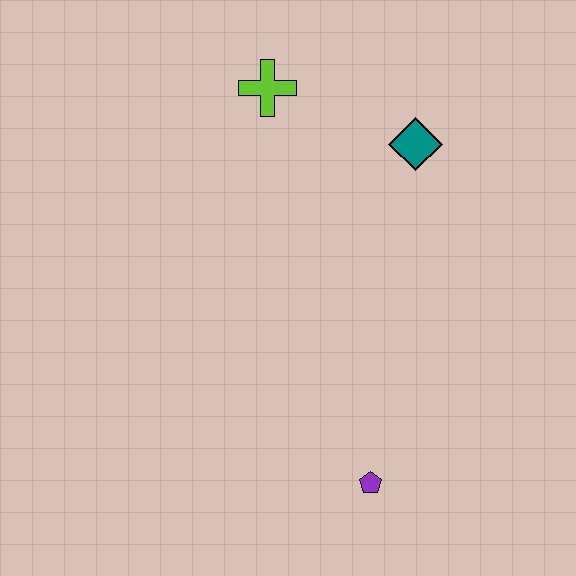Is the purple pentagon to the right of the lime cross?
Yes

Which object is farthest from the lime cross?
The purple pentagon is farthest from the lime cross.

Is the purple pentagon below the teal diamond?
Yes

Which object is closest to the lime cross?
The teal diamond is closest to the lime cross.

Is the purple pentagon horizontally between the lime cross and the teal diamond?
Yes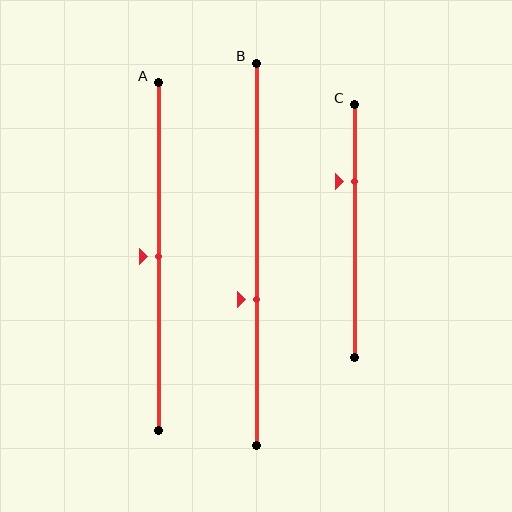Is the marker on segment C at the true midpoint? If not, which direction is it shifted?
No, the marker on segment C is shifted upward by about 20% of the segment length.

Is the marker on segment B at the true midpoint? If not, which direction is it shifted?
No, the marker on segment B is shifted downward by about 12% of the segment length.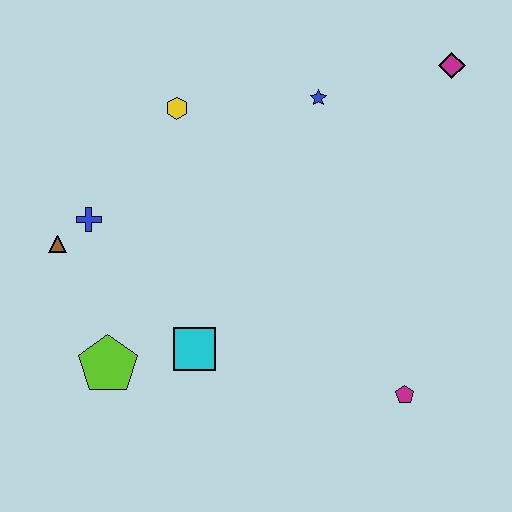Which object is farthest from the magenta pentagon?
The brown triangle is farthest from the magenta pentagon.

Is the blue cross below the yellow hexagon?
Yes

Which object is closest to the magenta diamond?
The blue star is closest to the magenta diamond.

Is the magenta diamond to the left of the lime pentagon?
No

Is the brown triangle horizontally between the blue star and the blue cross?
No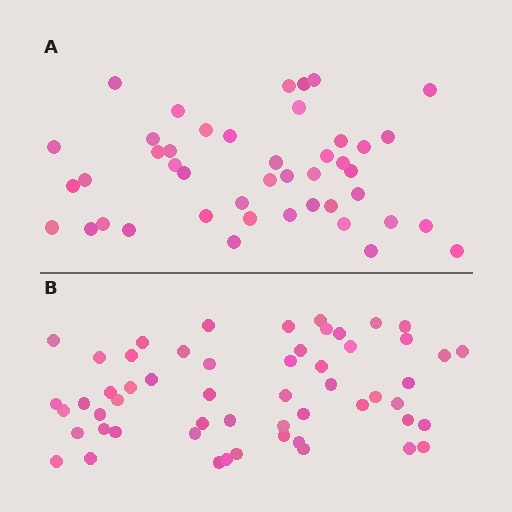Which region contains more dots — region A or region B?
Region B (the bottom region) has more dots.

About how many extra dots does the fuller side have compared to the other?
Region B has roughly 12 or so more dots than region A.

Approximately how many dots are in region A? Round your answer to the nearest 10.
About 40 dots. (The exact count is 44, which rounds to 40.)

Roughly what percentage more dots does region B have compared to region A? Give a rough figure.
About 25% more.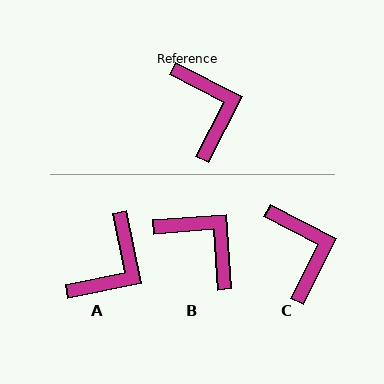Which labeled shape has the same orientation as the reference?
C.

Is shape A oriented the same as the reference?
No, it is off by about 52 degrees.